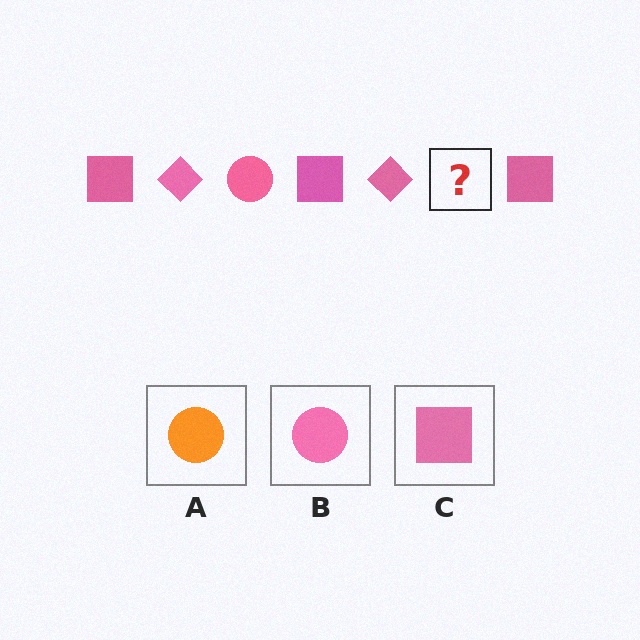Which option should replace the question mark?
Option B.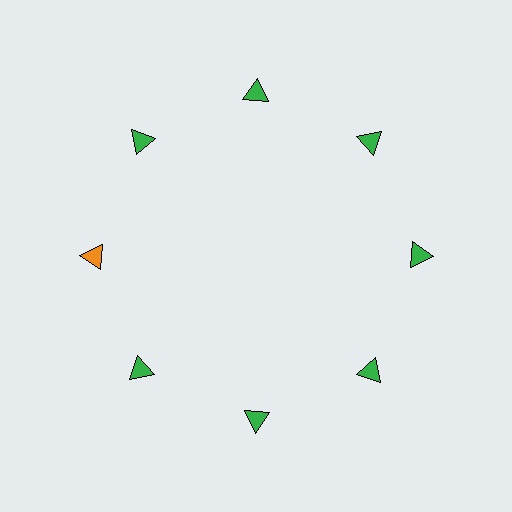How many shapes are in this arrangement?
There are 8 shapes arranged in a ring pattern.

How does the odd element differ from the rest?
It has a different color: orange instead of green.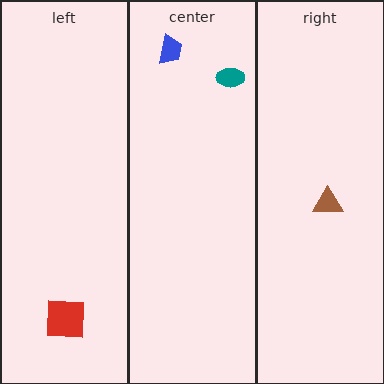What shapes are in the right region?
The brown triangle.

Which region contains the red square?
The left region.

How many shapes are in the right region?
1.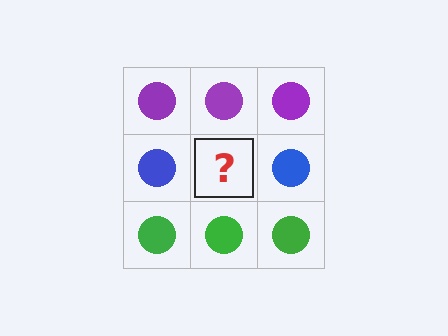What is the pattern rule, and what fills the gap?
The rule is that each row has a consistent color. The gap should be filled with a blue circle.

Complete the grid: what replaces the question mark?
The question mark should be replaced with a blue circle.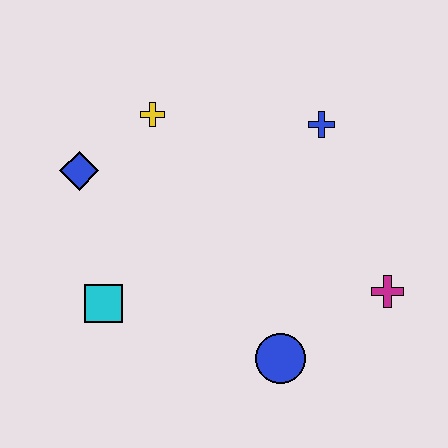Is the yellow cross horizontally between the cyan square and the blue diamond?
No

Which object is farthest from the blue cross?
The cyan square is farthest from the blue cross.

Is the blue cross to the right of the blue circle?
Yes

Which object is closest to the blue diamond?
The yellow cross is closest to the blue diamond.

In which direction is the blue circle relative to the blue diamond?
The blue circle is to the right of the blue diamond.